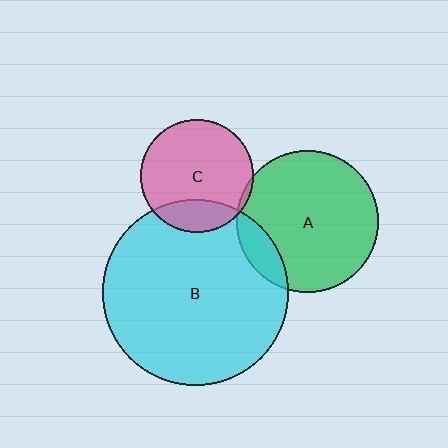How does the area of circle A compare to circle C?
Approximately 1.6 times.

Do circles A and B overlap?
Yes.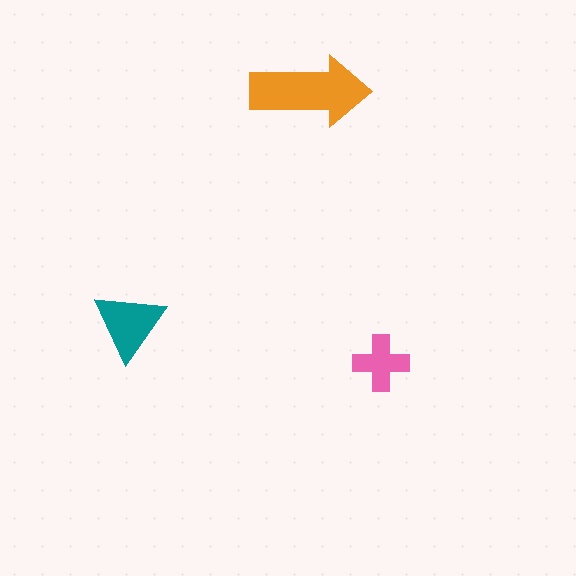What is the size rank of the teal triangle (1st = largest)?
2nd.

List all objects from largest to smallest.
The orange arrow, the teal triangle, the pink cross.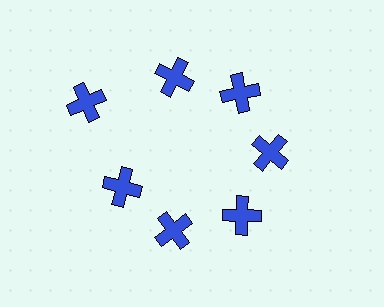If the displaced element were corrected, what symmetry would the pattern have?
It would have 7-fold rotational symmetry — the pattern would map onto itself every 51 degrees.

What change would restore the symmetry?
The symmetry would be restored by moving it inward, back onto the ring so that all 7 crosses sit at equal angles and equal distance from the center.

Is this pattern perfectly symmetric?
No. The 7 blue crosses are arranged in a ring, but one element near the 10 o'clock position is pushed outward from the center, breaking the 7-fold rotational symmetry.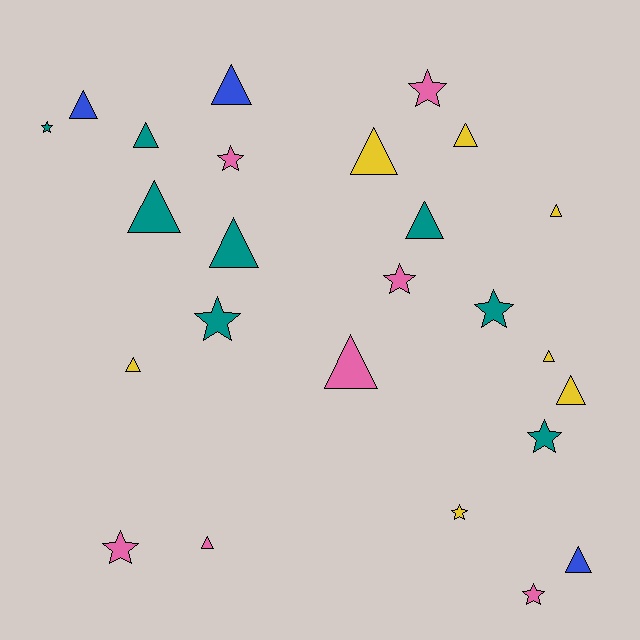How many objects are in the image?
There are 25 objects.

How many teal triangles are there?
There are 4 teal triangles.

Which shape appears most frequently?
Triangle, with 15 objects.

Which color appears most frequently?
Teal, with 8 objects.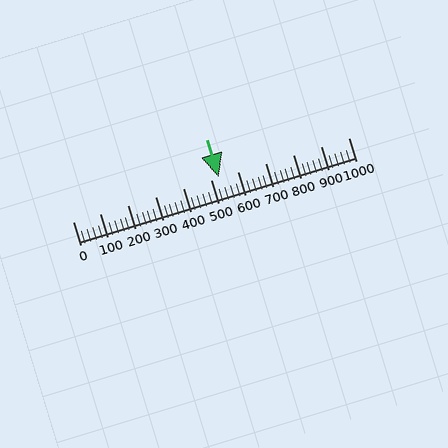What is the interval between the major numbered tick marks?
The major tick marks are spaced 100 units apart.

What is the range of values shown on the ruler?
The ruler shows values from 0 to 1000.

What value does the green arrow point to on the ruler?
The green arrow points to approximately 530.